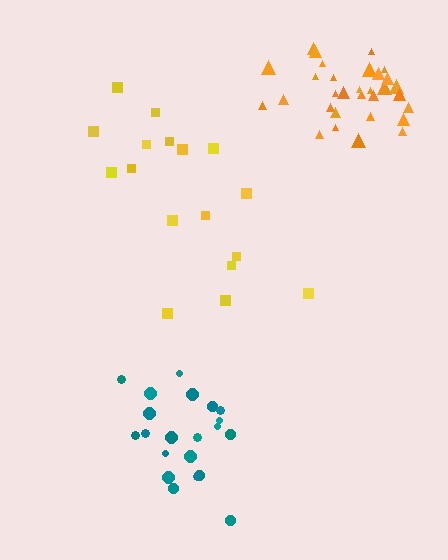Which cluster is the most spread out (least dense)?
Yellow.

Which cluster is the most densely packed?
Orange.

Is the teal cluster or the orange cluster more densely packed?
Orange.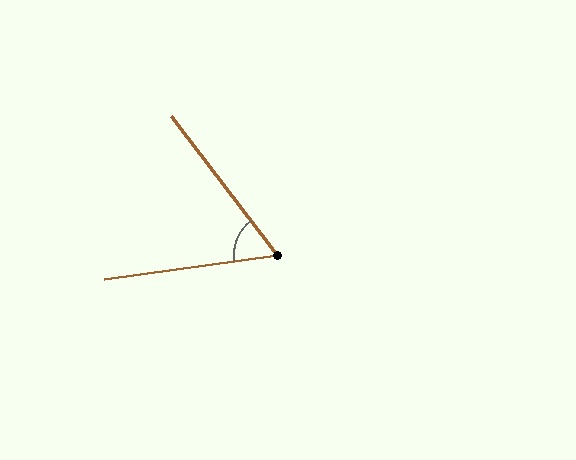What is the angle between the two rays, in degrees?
Approximately 61 degrees.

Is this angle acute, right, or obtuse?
It is acute.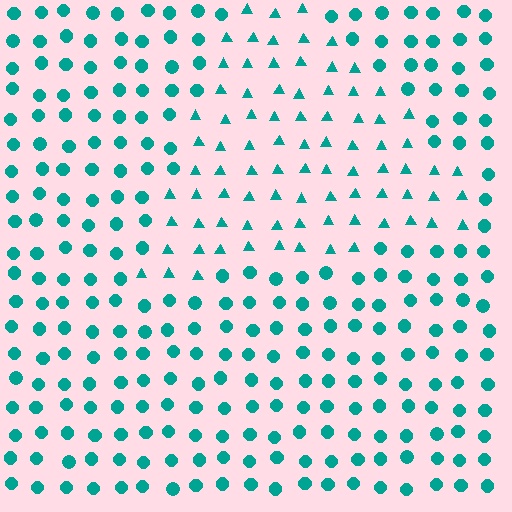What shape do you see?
I see a triangle.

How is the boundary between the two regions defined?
The boundary is defined by a change in element shape: triangles inside vs. circles outside. All elements share the same color and spacing.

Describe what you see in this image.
The image is filled with small teal elements arranged in a uniform grid. A triangle-shaped region contains triangles, while the surrounding area contains circles. The boundary is defined purely by the change in element shape.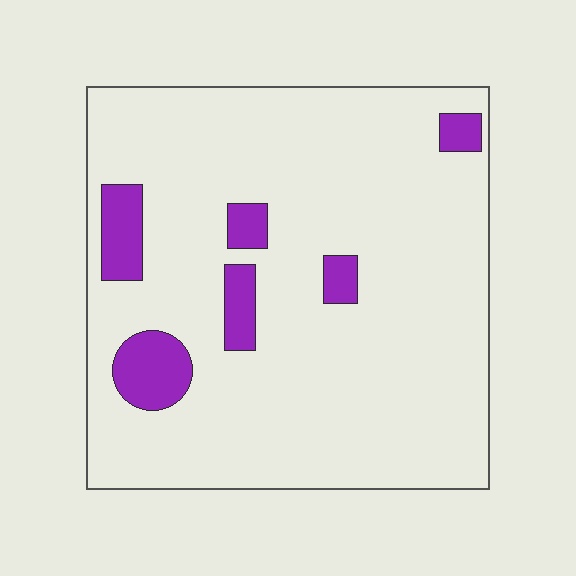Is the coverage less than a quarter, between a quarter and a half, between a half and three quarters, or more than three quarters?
Less than a quarter.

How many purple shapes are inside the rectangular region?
6.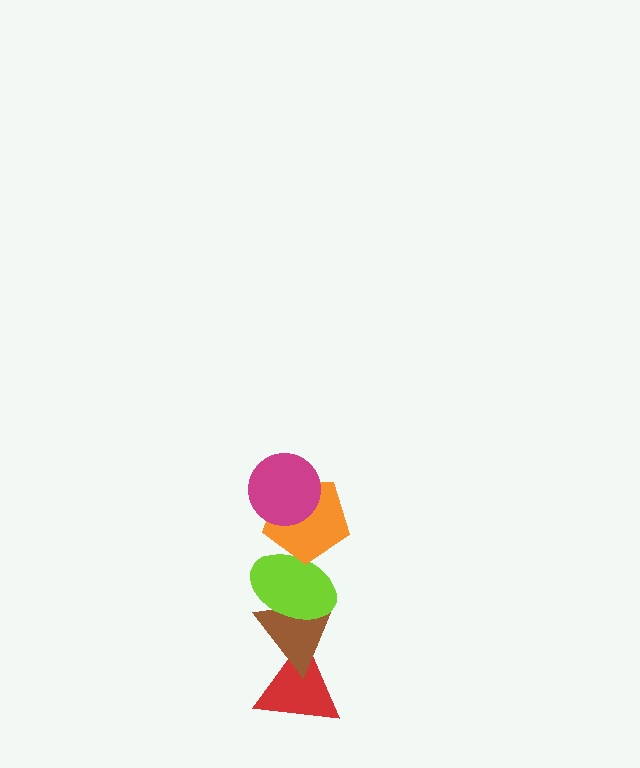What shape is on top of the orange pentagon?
The magenta circle is on top of the orange pentagon.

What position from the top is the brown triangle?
The brown triangle is 4th from the top.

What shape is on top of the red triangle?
The brown triangle is on top of the red triangle.